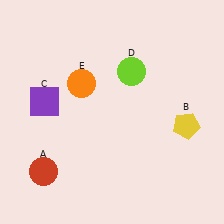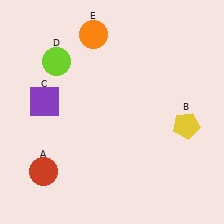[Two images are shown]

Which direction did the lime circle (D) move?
The lime circle (D) moved left.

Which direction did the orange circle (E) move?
The orange circle (E) moved up.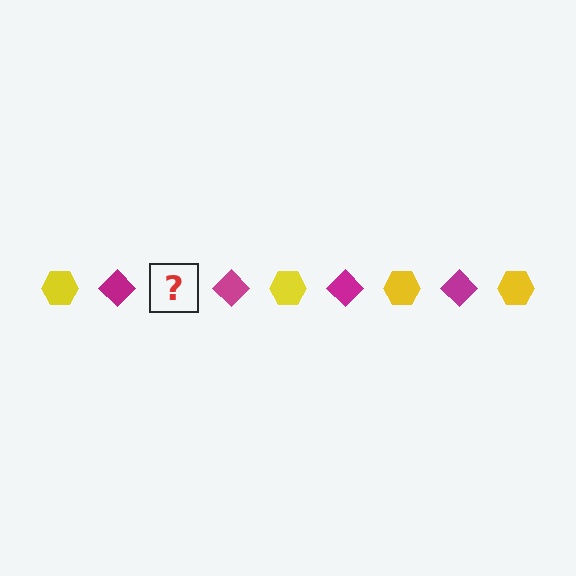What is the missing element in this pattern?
The missing element is a yellow hexagon.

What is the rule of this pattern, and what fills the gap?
The rule is that the pattern alternates between yellow hexagon and magenta diamond. The gap should be filled with a yellow hexagon.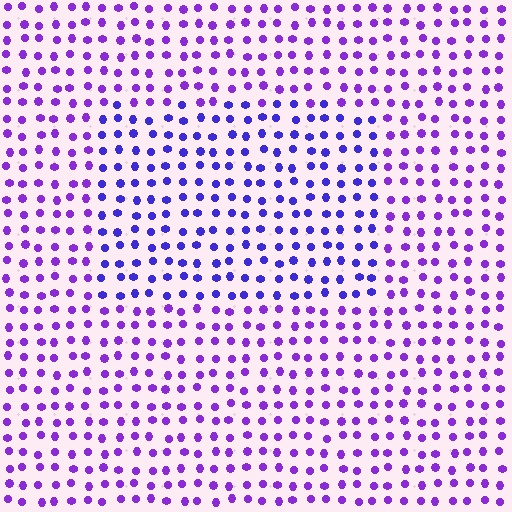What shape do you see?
I see a rectangle.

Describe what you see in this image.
The image is filled with small purple elements in a uniform arrangement. A rectangle-shaped region is visible where the elements are tinted to a slightly different hue, forming a subtle color boundary.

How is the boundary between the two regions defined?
The boundary is defined purely by a slight shift in hue (about 27 degrees). Spacing, size, and orientation are identical on both sides.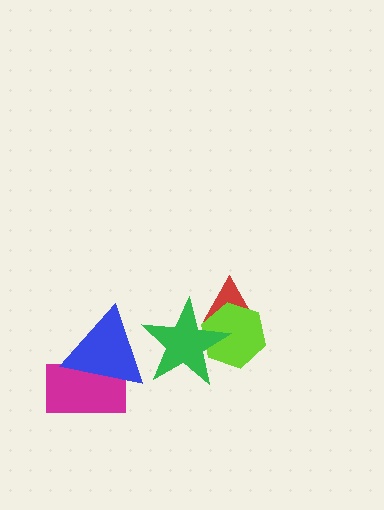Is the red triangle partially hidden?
Yes, it is partially covered by another shape.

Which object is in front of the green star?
The blue triangle is in front of the green star.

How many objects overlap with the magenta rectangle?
1 object overlaps with the magenta rectangle.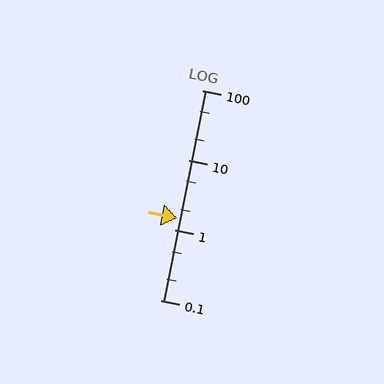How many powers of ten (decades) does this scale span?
The scale spans 3 decades, from 0.1 to 100.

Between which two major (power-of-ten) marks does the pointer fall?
The pointer is between 1 and 10.